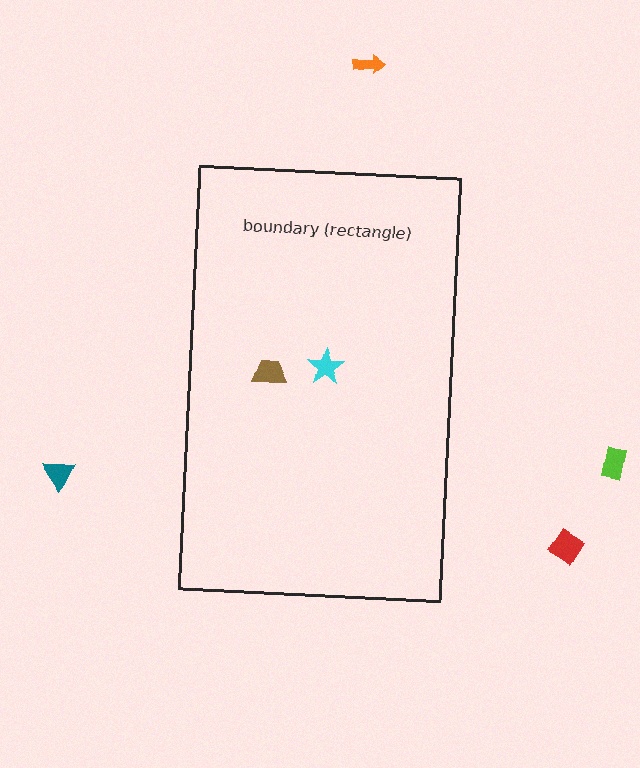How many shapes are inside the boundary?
2 inside, 4 outside.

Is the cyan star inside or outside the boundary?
Inside.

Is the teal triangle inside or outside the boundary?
Outside.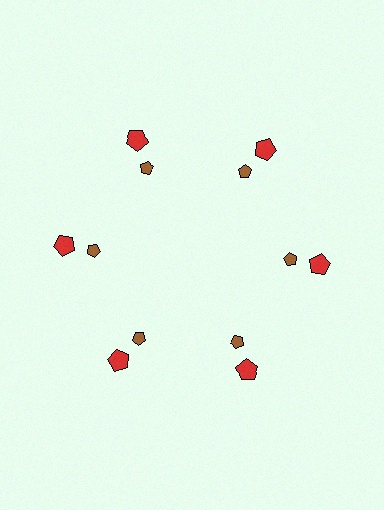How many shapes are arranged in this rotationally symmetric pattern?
There are 12 shapes, arranged in 6 groups of 2.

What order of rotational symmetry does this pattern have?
This pattern has 6-fold rotational symmetry.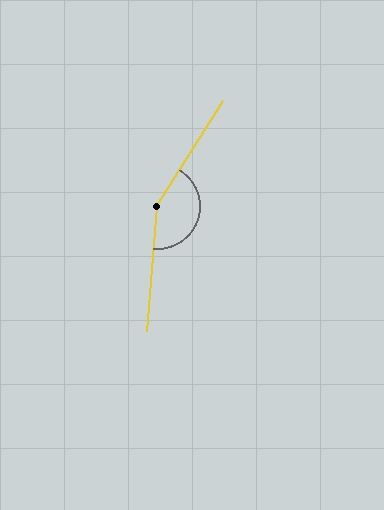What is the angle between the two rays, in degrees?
Approximately 153 degrees.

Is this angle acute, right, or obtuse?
It is obtuse.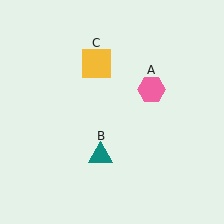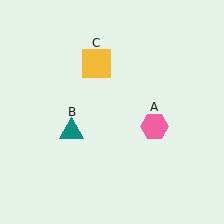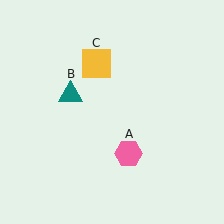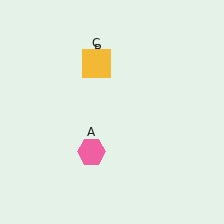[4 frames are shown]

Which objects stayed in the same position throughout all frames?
Yellow square (object C) remained stationary.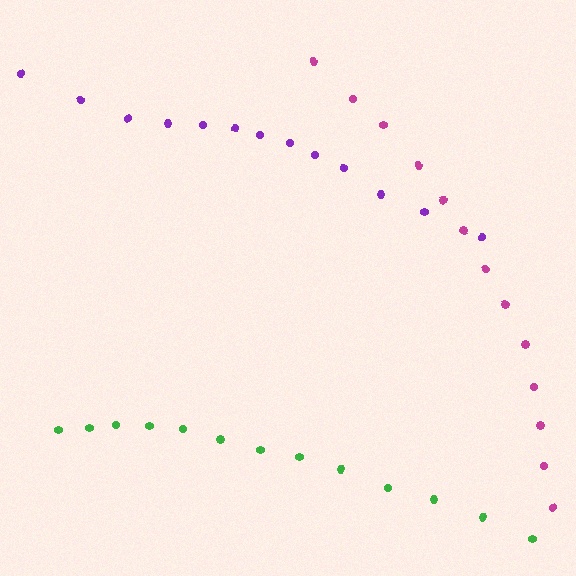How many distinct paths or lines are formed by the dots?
There are 3 distinct paths.